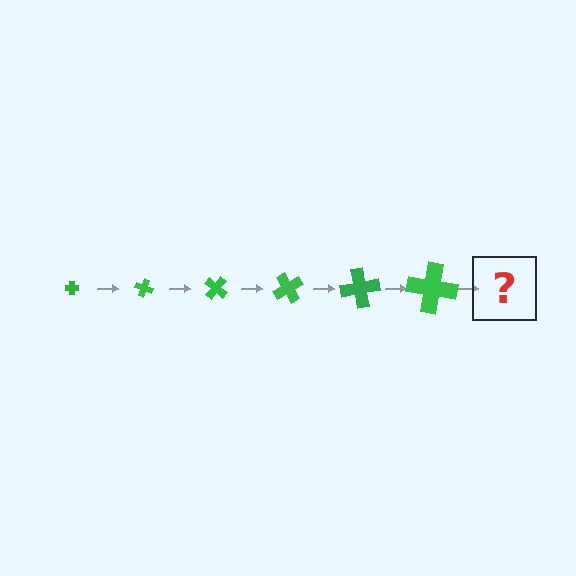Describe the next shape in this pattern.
It should be a cross, larger than the previous one and rotated 120 degrees from the start.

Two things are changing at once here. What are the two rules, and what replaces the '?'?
The two rules are that the cross grows larger each step and it rotates 20 degrees each step. The '?' should be a cross, larger than the previous one and rotated 120 degrees from the start.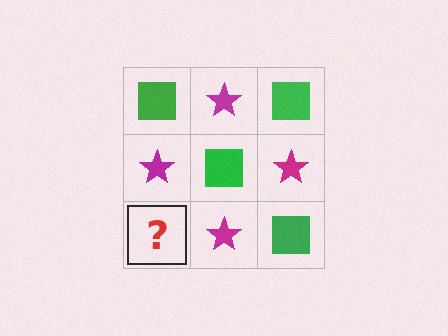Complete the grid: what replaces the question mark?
The question mark should be replaced with a green square.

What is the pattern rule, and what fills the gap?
The rule is that it alternates green square and magenta star in a checkerboard pattern. The gap should be filled with a green square.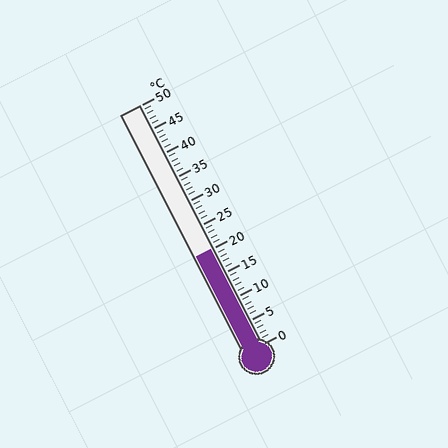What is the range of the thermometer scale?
The thermometer scale ranges from 0°C to 50°C.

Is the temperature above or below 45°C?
The temperature is below 45°C.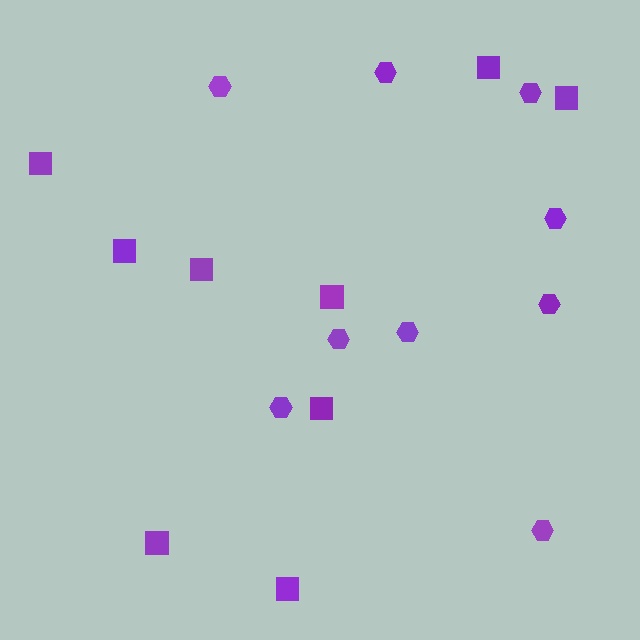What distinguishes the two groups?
There are 2 groups: one group of squares (9) and one group of hexagons (9).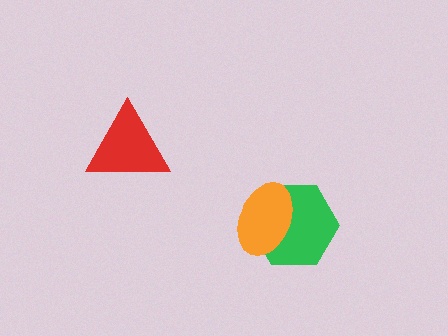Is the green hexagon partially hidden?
Yes, it is partially covered by another shape.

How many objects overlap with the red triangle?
0 objects overlap with the red triangle.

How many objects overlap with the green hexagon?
1 object overlaps with the green hexagon.